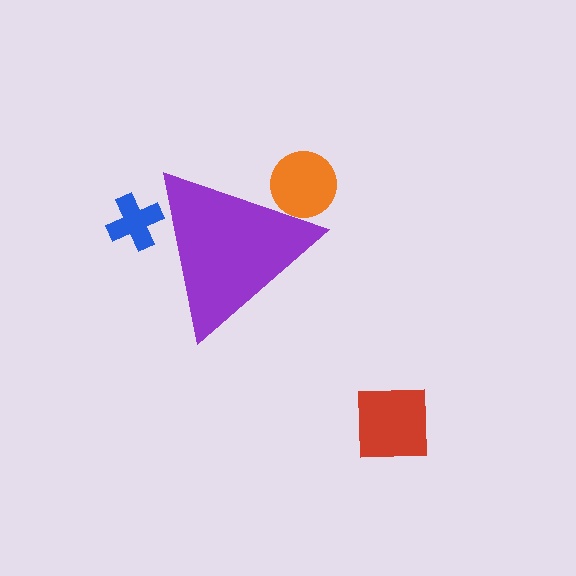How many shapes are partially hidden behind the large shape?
2 shapes are partially hidden.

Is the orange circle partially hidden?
Yes, the orange circle is partially hidden behind the purple triangle.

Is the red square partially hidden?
No, the red square is fully visible.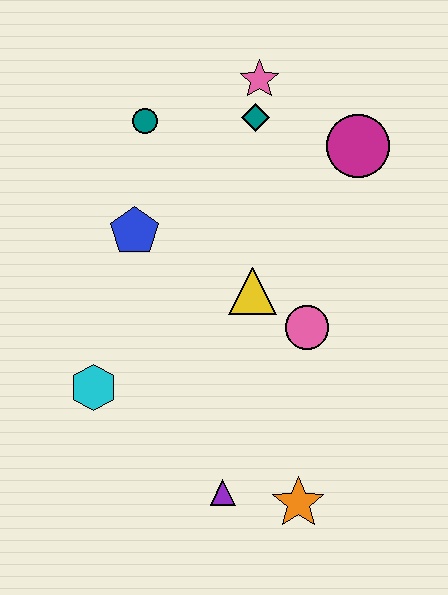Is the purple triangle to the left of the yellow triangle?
Yes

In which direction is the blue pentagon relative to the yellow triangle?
The blue pentagon is to the left of the yellow triangle.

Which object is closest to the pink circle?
The yellow triangle is closest to the pink circle.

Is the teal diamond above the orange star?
Yes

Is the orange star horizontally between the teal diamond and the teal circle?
No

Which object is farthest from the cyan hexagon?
The magenta circle is farthest from the cyan hexagon.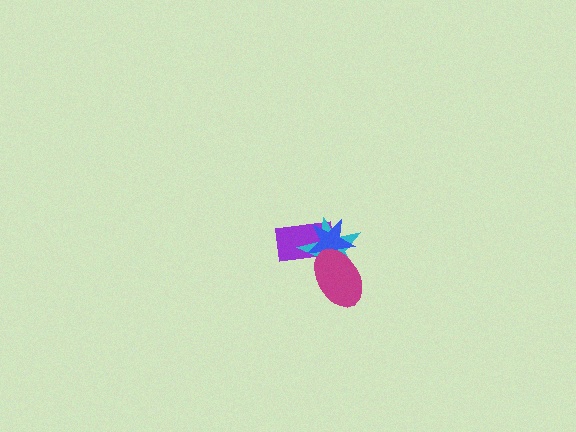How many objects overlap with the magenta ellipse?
3 objects overlap with the magenta ellipse.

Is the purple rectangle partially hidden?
Yes, it is partially covered by another shape.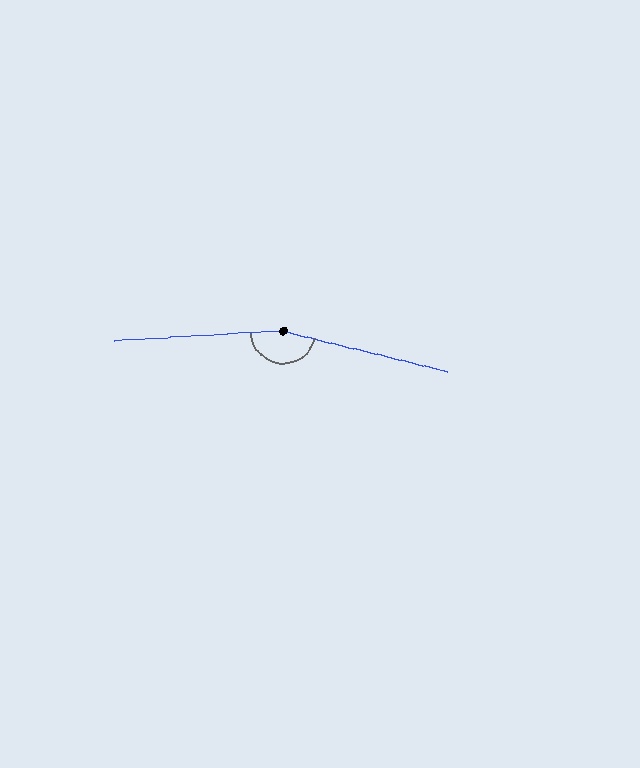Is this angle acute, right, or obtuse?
It is obtuse.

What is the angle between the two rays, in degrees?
Approximately 163 degrees.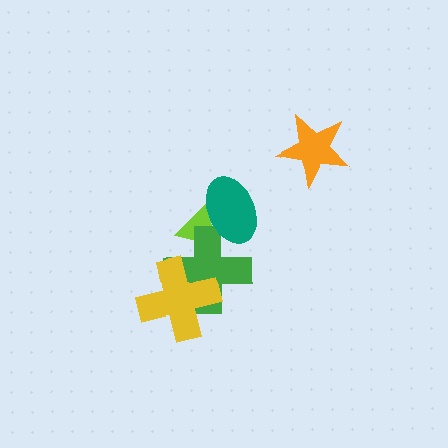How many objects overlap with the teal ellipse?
2 objects overlap with the teal ellipse.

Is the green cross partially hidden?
Yes, it is partially covered by another shape.